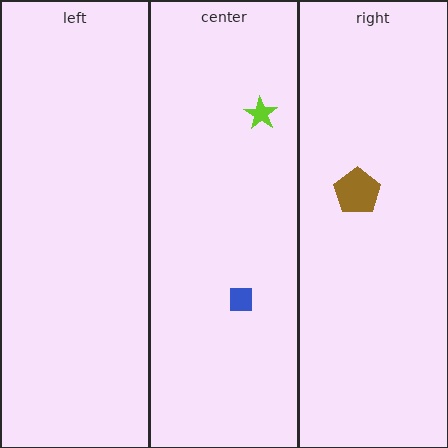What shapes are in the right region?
The brown pentagon.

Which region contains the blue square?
The center region.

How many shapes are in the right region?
1.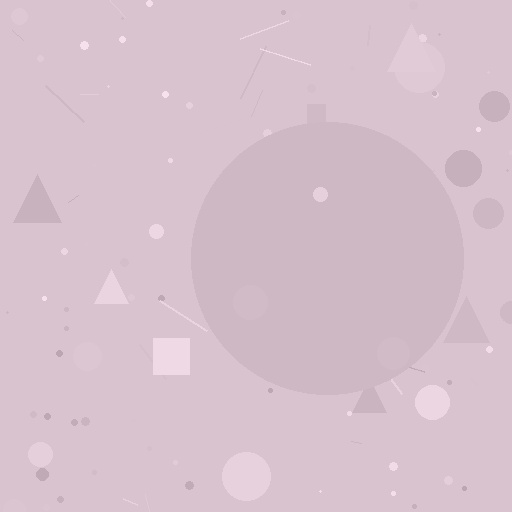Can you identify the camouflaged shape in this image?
The camouflaged shape is a circle.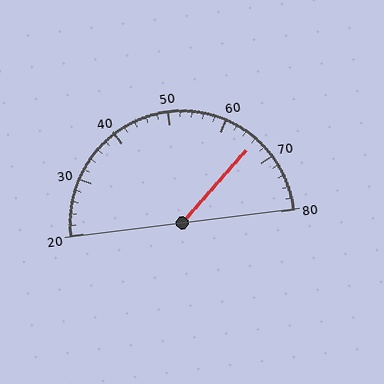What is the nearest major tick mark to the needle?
The nearest major tick mark is 70.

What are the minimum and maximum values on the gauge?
The gauge ranges from 20 to 80.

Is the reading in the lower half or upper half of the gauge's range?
The reading is in the upper half of the range (20 to 80).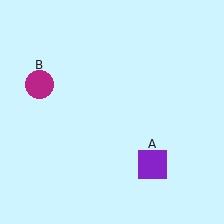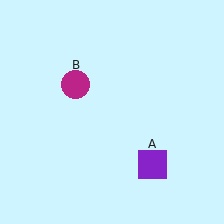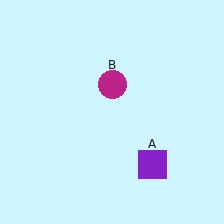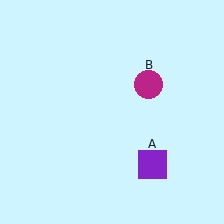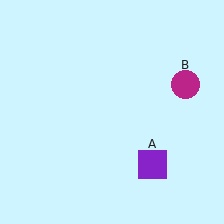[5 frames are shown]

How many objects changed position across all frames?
1 object changed position: magenta circle (object B).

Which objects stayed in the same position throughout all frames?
Purple square (object A) remained stationary.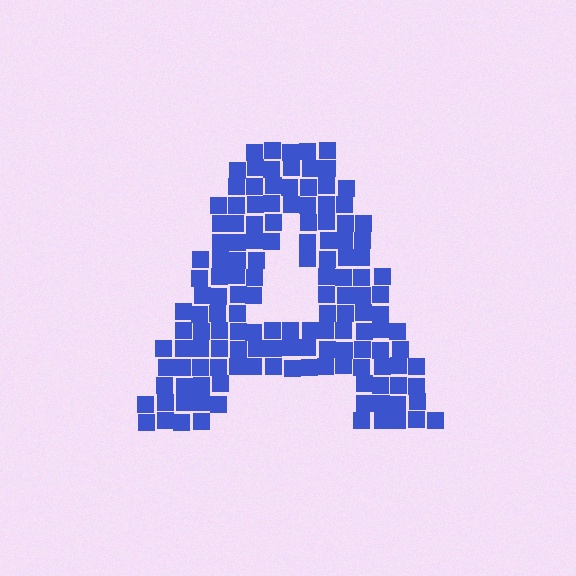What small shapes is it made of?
It is made of small squares.